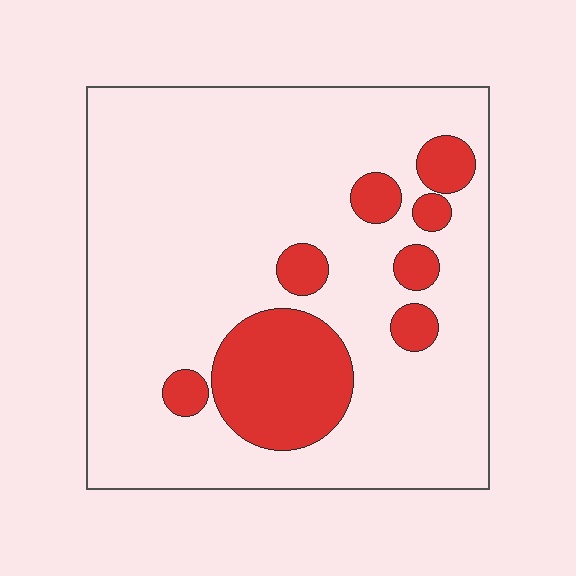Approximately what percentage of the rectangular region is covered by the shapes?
Approximately 20%.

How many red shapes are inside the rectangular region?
8.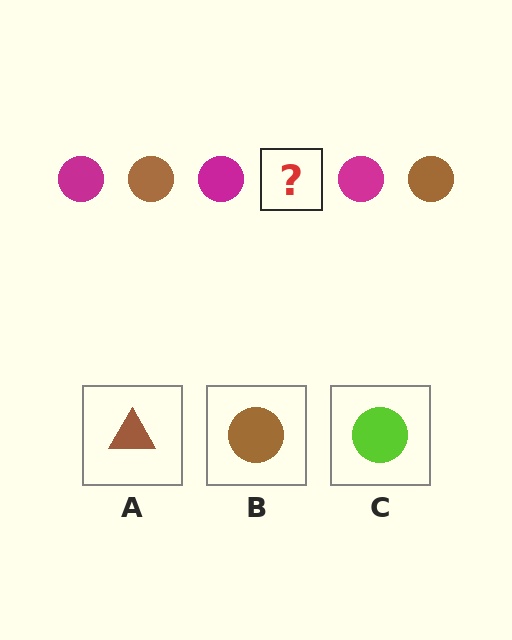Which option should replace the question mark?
Option B.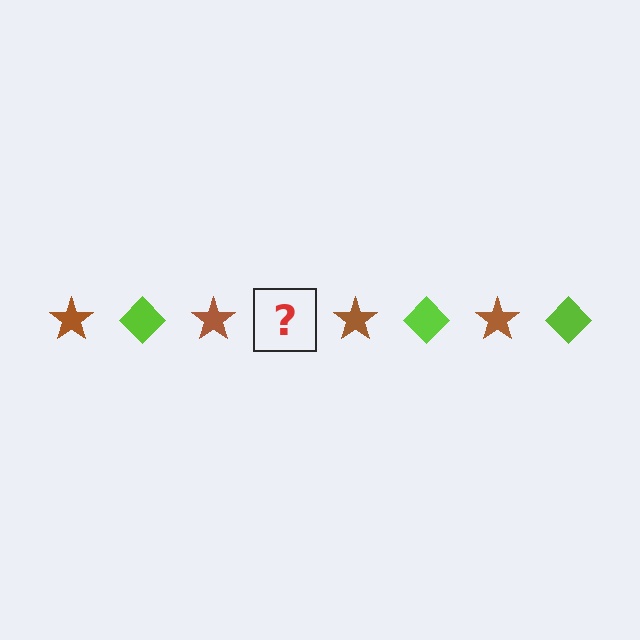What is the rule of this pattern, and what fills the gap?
The rule is that the pattern alternates between brown star and lime diamond. The gap should be filled with a lime diamond.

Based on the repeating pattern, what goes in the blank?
The blank should be a lime diamond.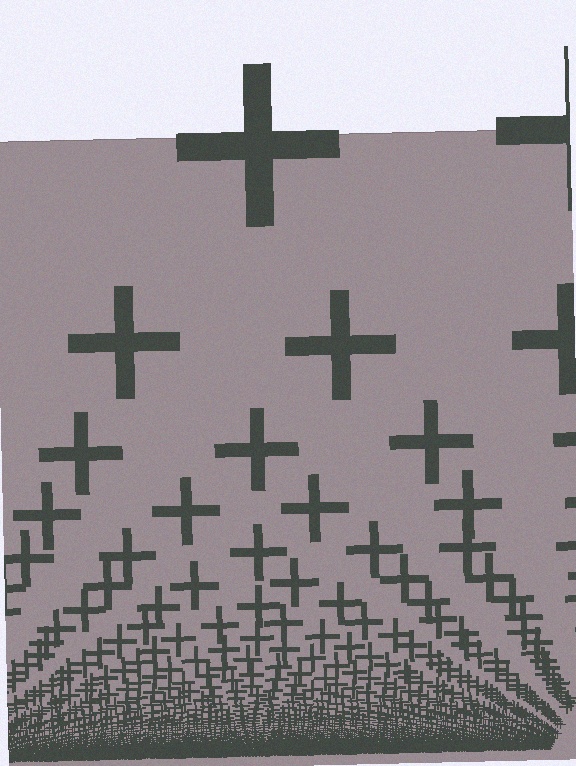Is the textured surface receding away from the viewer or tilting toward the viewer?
The surface appears to tilt toward the viewer. Texture elements get larger and sparser toward the top.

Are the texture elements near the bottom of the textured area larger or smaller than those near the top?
Smaller. The gradient is inverted — elements near the bottom are smaller and denser.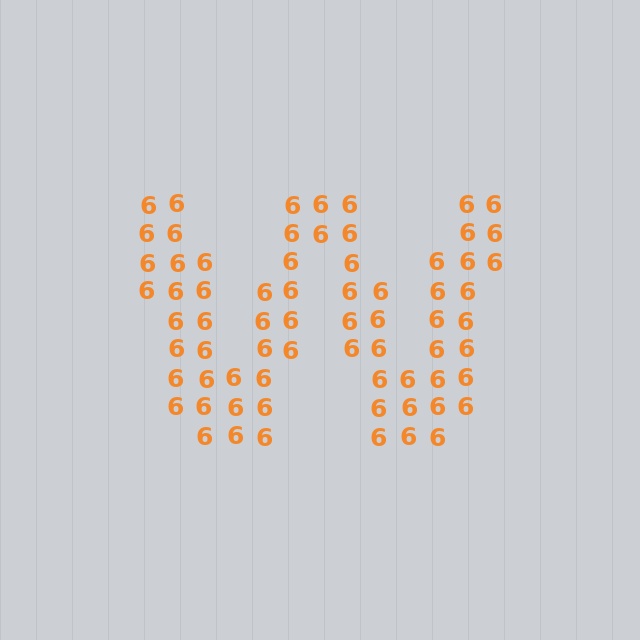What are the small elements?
The small elements are digit 6's.